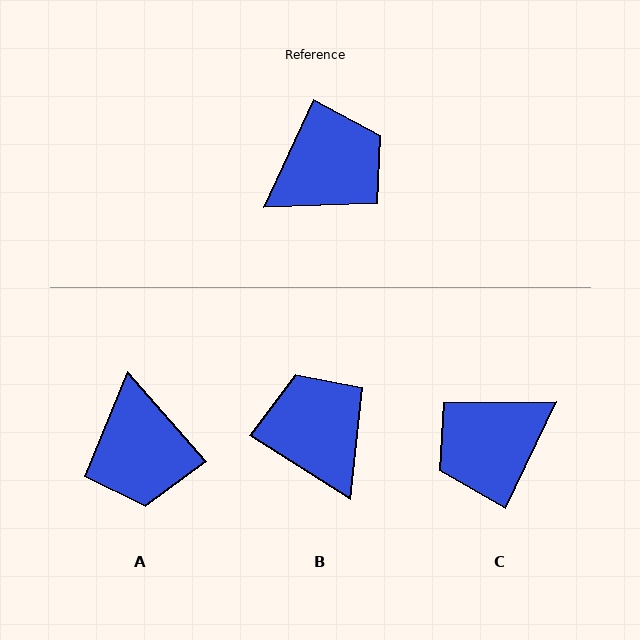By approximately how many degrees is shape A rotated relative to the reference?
Approximately 114 degrees clockwise.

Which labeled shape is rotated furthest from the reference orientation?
C, about 179 degrees away.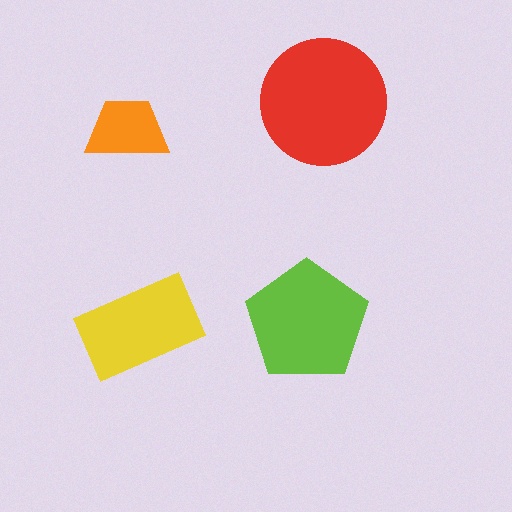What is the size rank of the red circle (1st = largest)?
1st.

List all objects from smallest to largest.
The orange trapezoid, the yellow rectangle, the lime pentagon, the red circle.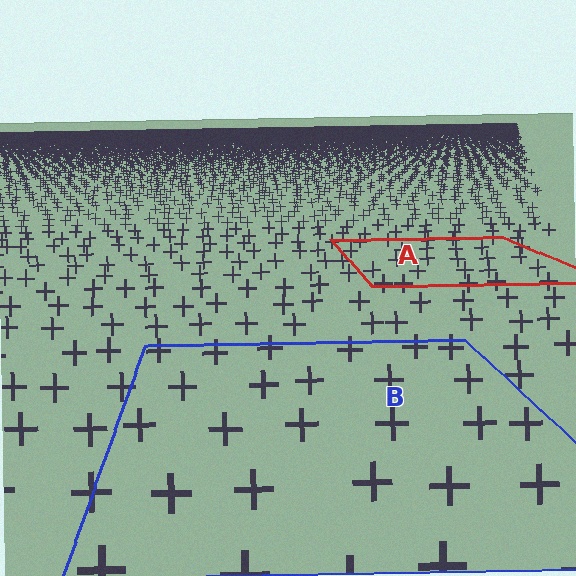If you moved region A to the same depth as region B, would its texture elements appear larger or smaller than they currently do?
They would appear larger. At a closer depth, the same texture elements are projected at a bigger on-screen size.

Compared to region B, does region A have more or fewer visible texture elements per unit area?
Region A has more texture elements per unit area — they are packed more densely because it is farther away.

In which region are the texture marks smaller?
The texture marks are smaller in region A, because it is farther away.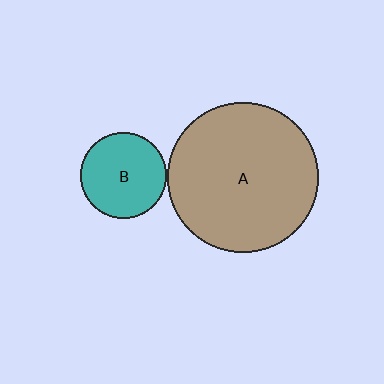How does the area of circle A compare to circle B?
Approximately 3.1 times.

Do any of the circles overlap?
No, none of the circles overlap.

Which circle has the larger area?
Circle A (brown).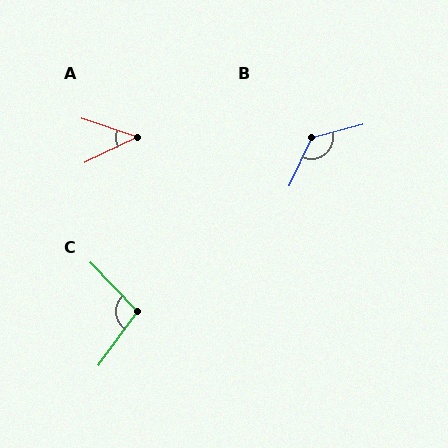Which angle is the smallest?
A, at approximately 45 degrees.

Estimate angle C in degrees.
Approximately 100 degrees.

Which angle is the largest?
B, at approximately 129 degrees.